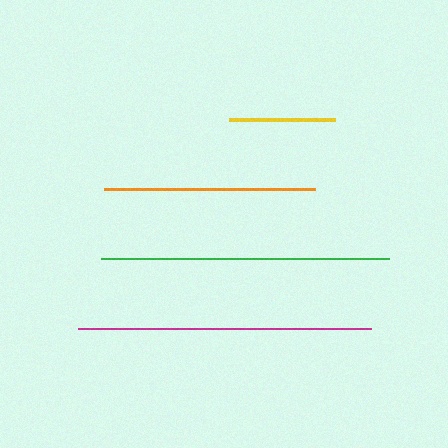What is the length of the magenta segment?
The magenta segment is approximately 292 pixels long.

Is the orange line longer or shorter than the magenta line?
The magenta line is longer than the orange line.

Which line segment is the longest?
The magenta line is the longest at approximately 292 pixels.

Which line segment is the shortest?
The yellow line is the shortest at approximately 106 pixels.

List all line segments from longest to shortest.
From longest to shortest: magenta, green, orange, yellow.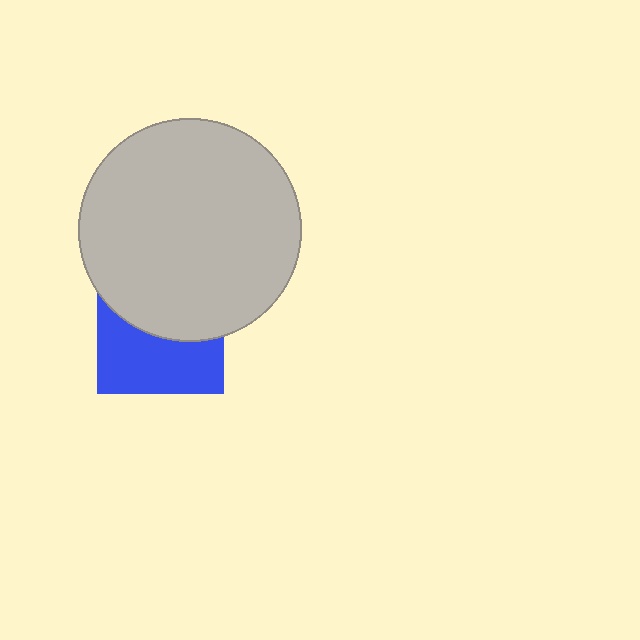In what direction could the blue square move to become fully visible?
The blue square could move down. That would shift it out from behind the light gray circle entirely.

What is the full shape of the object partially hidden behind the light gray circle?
The partially hidden object is a blue square.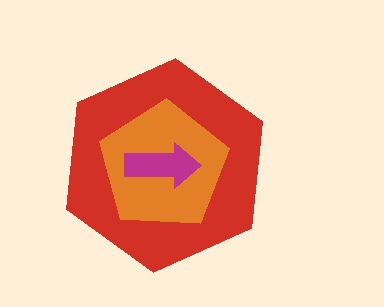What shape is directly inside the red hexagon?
The orange pentagon.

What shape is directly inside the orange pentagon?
The magenta arrow.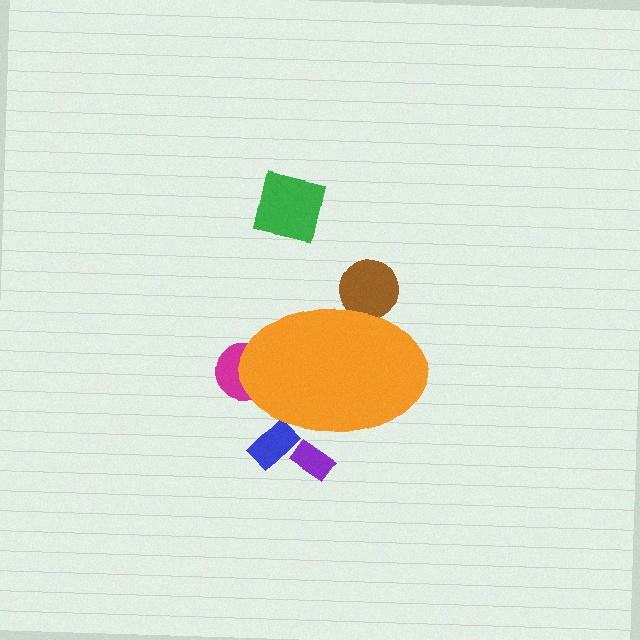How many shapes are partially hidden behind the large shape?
4 shapes are partially hidden.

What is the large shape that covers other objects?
An orange ellipse.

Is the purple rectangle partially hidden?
Yes, the purple rectangle is partially hidden behind the orange ellipse.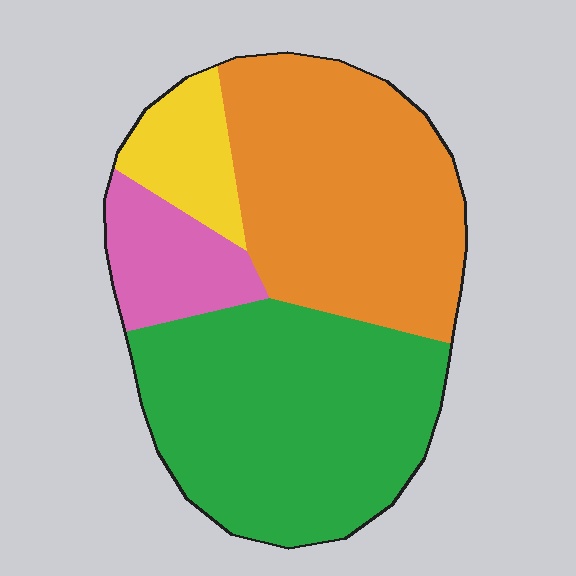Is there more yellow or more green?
Green.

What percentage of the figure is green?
Green takes up between a quarter and a half of the figure.